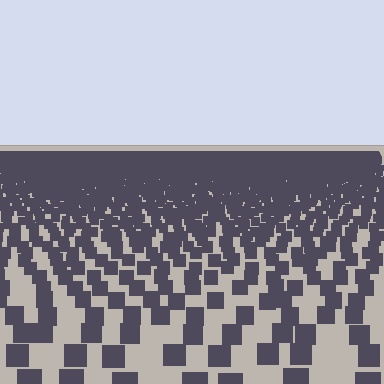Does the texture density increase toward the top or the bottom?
Density increases toward the top.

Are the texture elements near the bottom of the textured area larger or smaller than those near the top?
Larger. Near the bottom, elements are closer to the viewer and appear at a bigger on-screen size.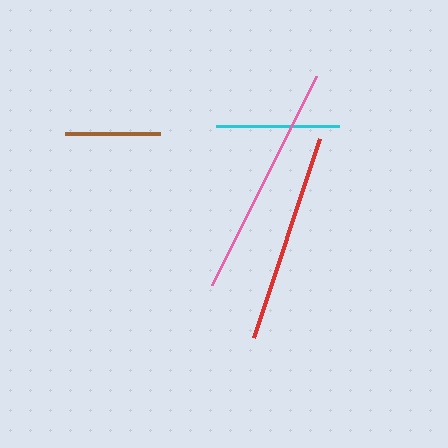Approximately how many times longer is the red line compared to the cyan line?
The red line is approximately 1.7 times the length of the cyan line.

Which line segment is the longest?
The pink line is the longest at approximately 233 pixels.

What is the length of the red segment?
The red segment is approximately 209 pixels long.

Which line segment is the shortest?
The brown line is the shortest at approximately 96 pixels.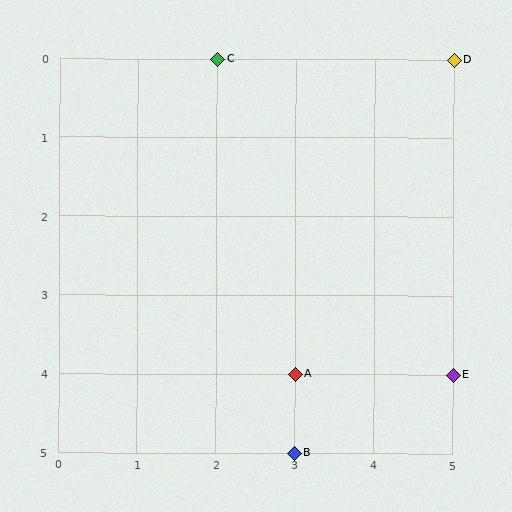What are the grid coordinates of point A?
Point A is at grid coordinates (3, 4).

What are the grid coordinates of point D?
Point D is at grid coordinates (5, 0).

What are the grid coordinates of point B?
Point B is at grid coordinates (3, 5).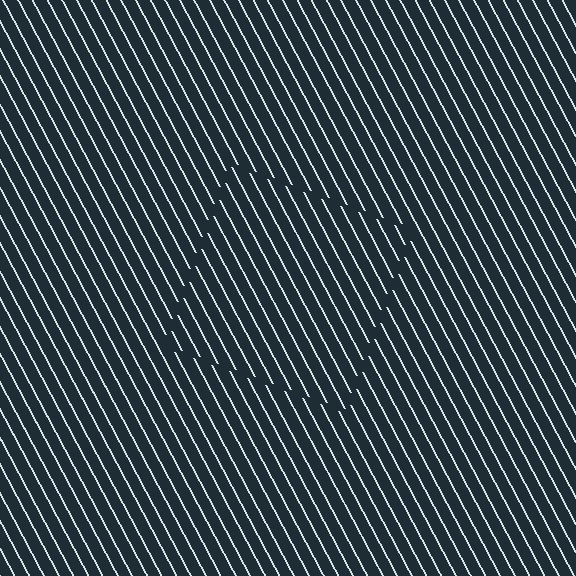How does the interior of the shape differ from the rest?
The interior of the shape contains the same grating, shifted by half a period — the contour is defined by the phase discontinuity where line-ends from the inner and outer gratings abut.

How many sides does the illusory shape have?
4 sides — the line-ends trace a square.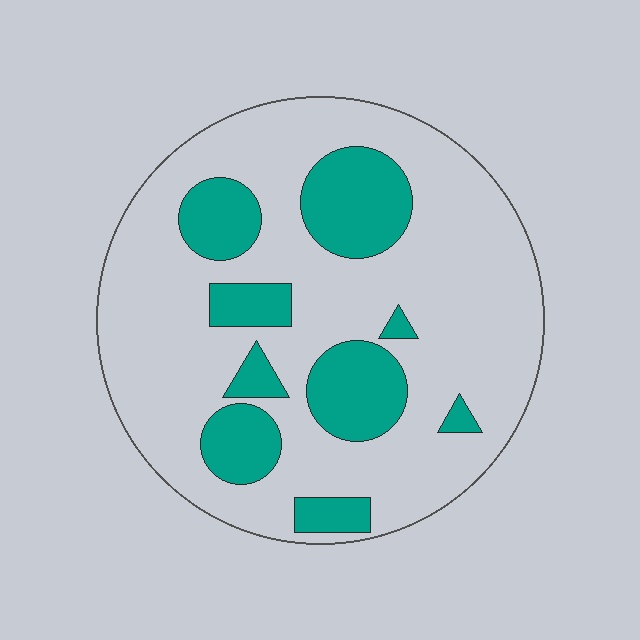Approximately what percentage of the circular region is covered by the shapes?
Approximately 25%.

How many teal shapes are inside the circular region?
9.